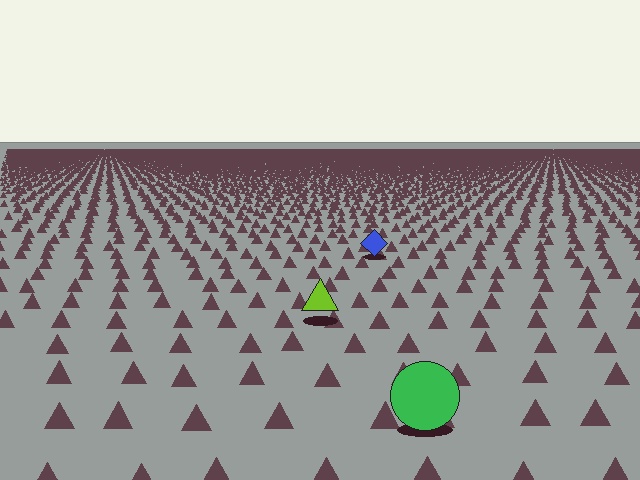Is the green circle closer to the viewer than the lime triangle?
Yes. The green circle is closer — you can tell from the texture gradient: the ground texture is coarser near it.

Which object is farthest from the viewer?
The blue diamond is farthest from the viewer. It appears smaller and the ground texture around it is denser.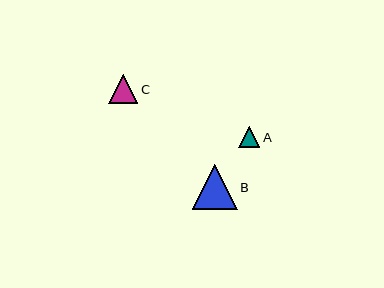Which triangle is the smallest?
Triangle A is the smallest with a size of approximately 21 pixels.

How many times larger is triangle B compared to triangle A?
Triangle B is approximately 2.1 times the size of triangle A.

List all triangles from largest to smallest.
From largest to smallest: B, C, A.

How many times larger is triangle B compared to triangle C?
Triangle B is approximately 1.5 times the size of triangle C.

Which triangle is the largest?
Triangle B is the largest with a size of approximately 44 pixels.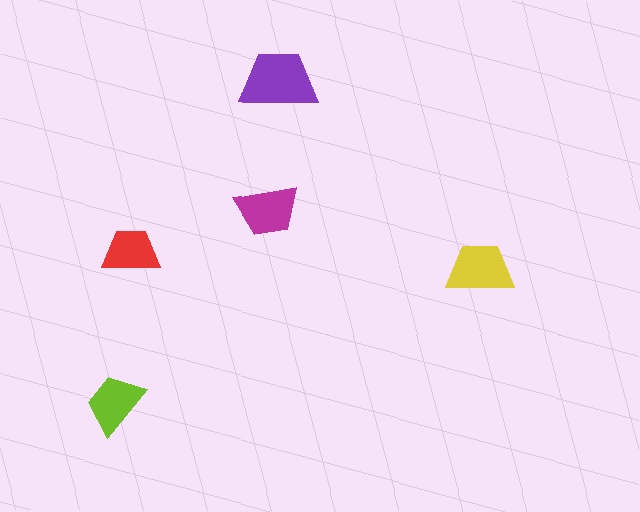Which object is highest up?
The purple trapezoid is topmost.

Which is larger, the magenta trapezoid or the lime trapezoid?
The magenta one.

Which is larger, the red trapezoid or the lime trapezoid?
The lime one.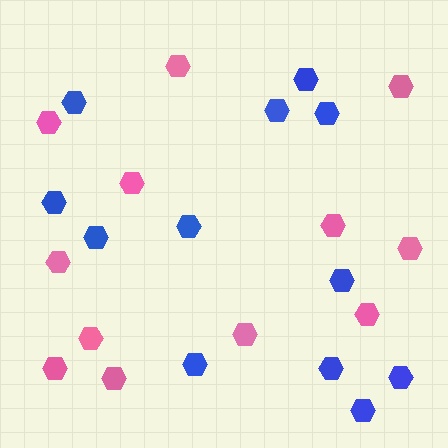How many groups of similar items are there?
There are 2 groups: one group of blue hexagons (12) and one group of pink hexagons (12).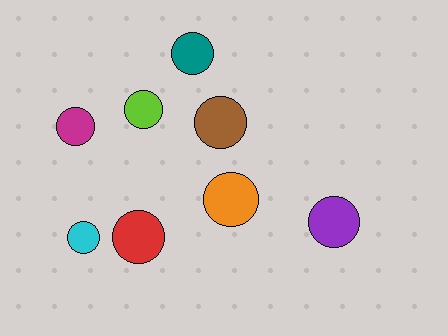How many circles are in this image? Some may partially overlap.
There are 8 circles.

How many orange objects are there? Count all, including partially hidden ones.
There is 1 orange object.